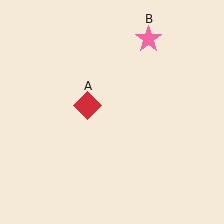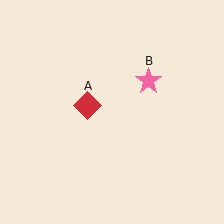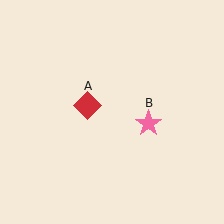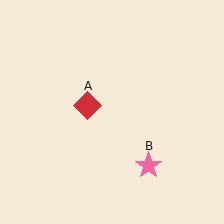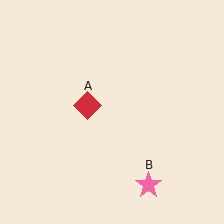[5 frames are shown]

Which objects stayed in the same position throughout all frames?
Red diamond (object A) remained stationary.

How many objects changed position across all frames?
1 object changed position: pink star (object B).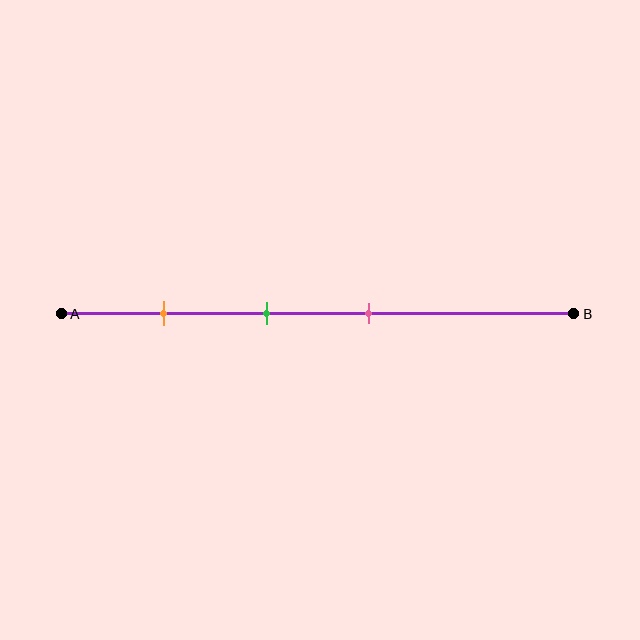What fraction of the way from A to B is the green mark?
The green mark is approximately 40% (0.4) of the way from A to B.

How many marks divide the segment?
There are 3 marks dividing the segment.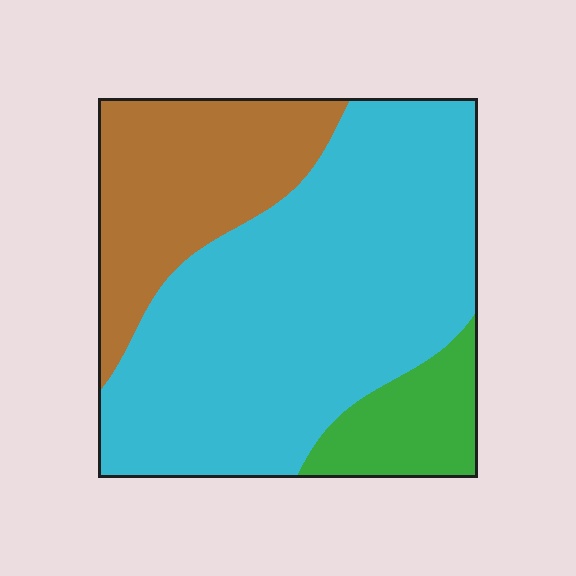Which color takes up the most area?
Cyan, at roughly 65%.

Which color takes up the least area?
Green, at roughly 10%.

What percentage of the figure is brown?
Brown covers roughly 25% of the figure.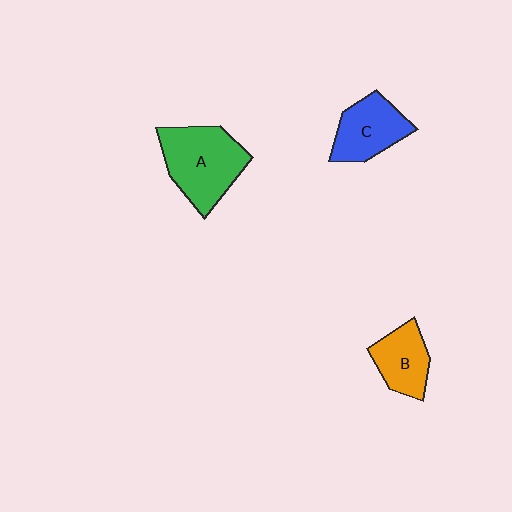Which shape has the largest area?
Shape A (green).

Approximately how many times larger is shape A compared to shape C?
Approximately 1.4 times.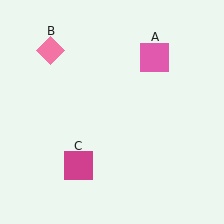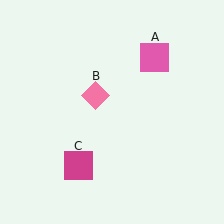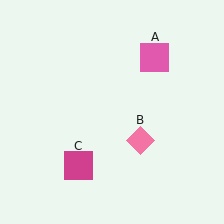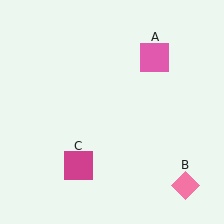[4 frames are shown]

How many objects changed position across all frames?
1 object changed position: pink diamond (object B).